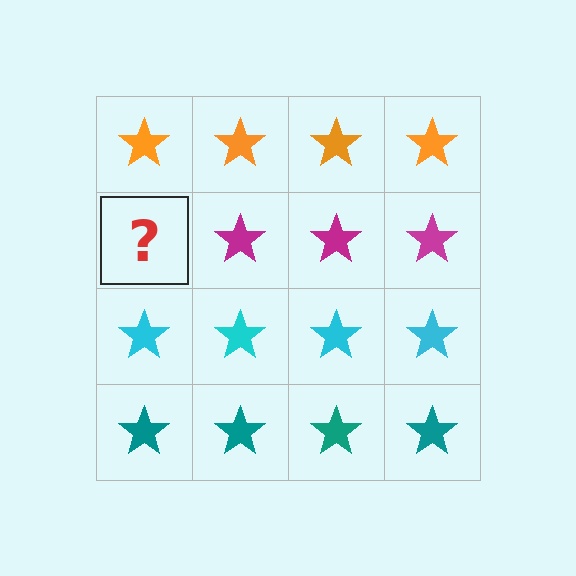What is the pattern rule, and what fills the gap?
The rule is that each row has a consistent color. The gap should be filled with a magenta star.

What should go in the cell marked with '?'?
The missing cell should contain a magenta star.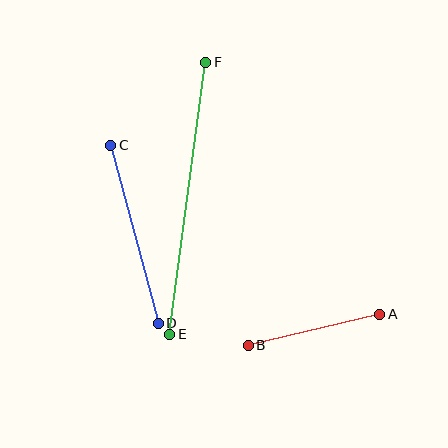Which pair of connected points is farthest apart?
Points E and F are farthest apart.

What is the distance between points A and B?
The distance is approximately 135 pixels.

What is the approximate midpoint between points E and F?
The midpoint is at approximately (188, 198) pixels.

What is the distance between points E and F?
The distance is approximately 274 pixels.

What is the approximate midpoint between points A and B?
The midpoint is at approximately (314, 330) pixels.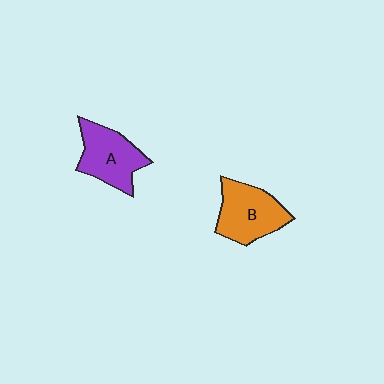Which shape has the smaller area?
Shape A (purple).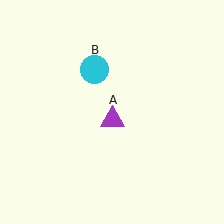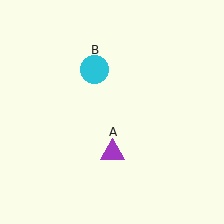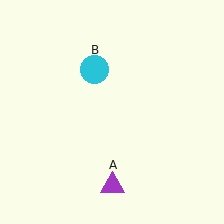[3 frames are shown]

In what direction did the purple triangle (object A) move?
The purple triangle (object A) moved down.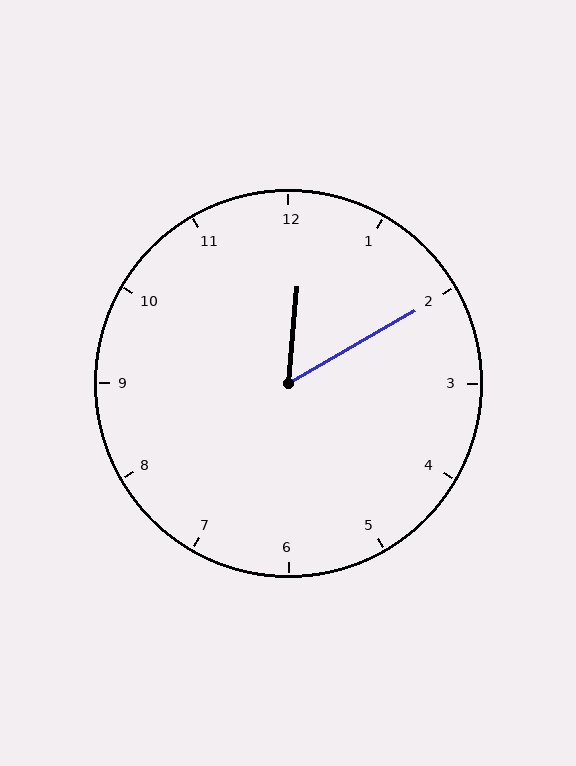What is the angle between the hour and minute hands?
Approximately 55 degrees.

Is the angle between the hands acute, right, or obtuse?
It is acute.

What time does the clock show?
12:10.